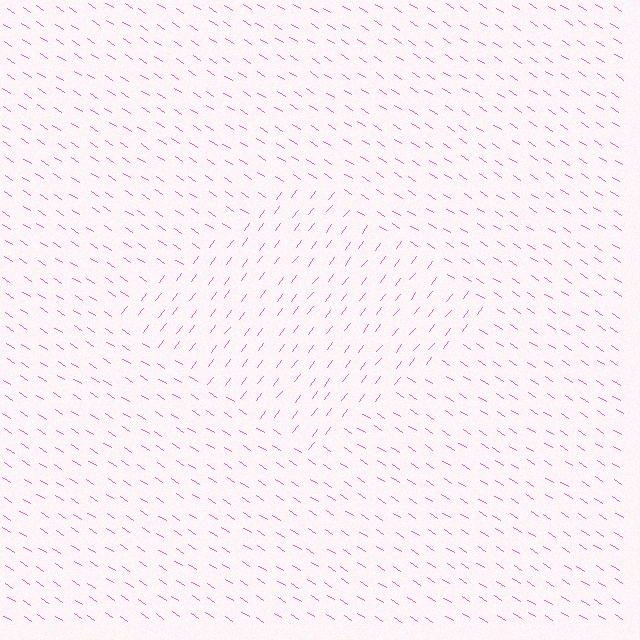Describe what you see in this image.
The image is filled with small pink line segments. A diamond region in the image has lines oriented differently from the surrounding lines, creating a visible texture boundary.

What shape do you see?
I see a diamond.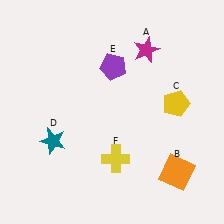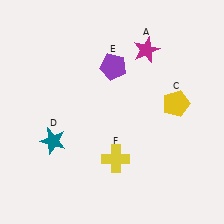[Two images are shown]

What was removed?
The orange square (B) was removed in Image 2.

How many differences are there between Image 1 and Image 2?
There is 1 difference between the two images.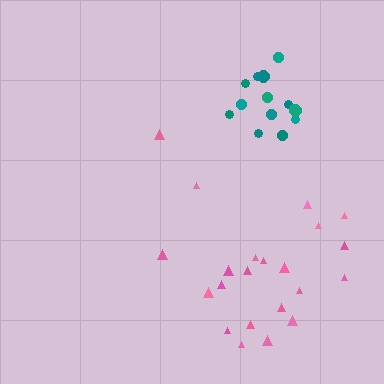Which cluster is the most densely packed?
Teal.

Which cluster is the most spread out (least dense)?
Pink.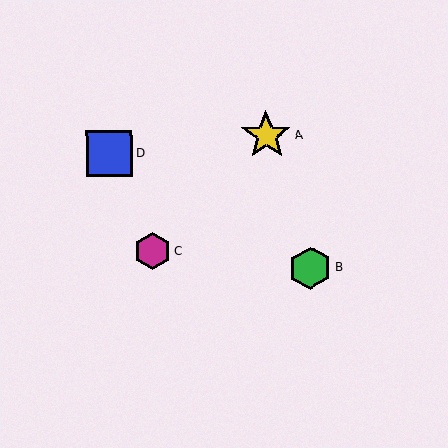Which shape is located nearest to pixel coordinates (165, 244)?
The magenta hexagon (labeled C) at (153, 251) is nearest to that location.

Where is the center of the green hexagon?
The center of the green hexagon is at (311, 268).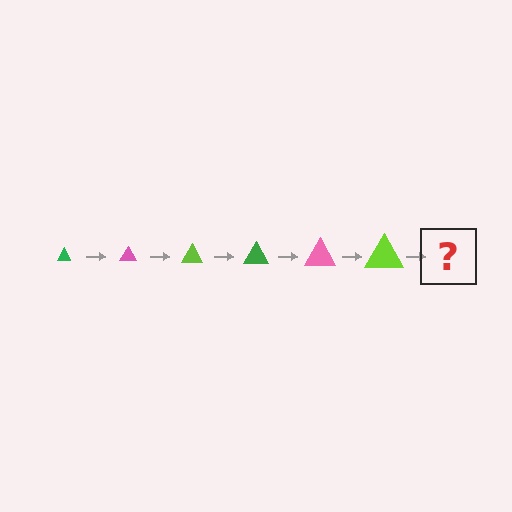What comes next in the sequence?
The next element should be a green triangle, larger than the previous one.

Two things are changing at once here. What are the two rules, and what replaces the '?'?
The two rules are that the triangle grows larger each step and the color cycles through green, pink, and lime. The '?' should be a green triangle, larger than the previous one.